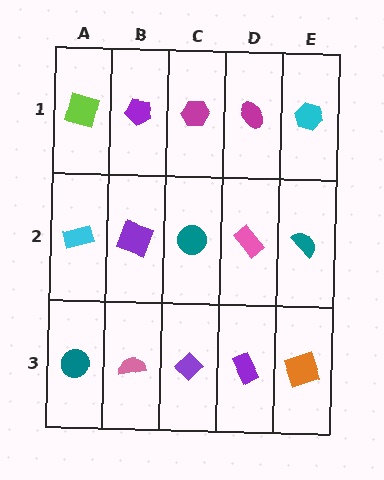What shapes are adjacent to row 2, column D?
A magenta ellipse (row 1, column D), a purple rectangle (row 3, column D), a teal circle (row 2, column C), a teal semicircle (row 2, column E).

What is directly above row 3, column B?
A purple square.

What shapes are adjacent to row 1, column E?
A teal semicircle (row 2, column E), a magenta ellipse (row 1, column D).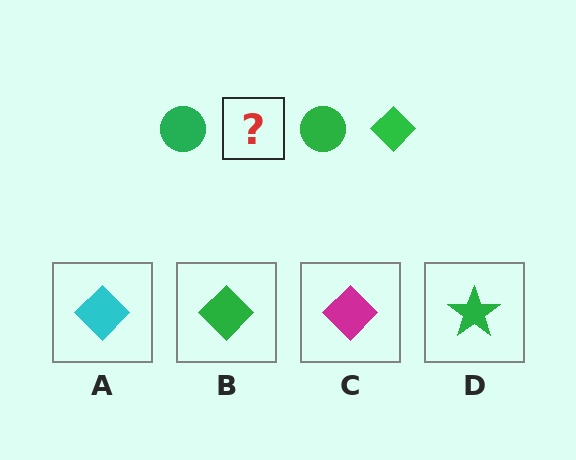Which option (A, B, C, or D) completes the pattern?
B.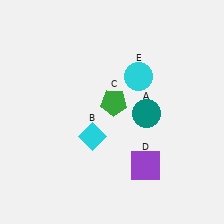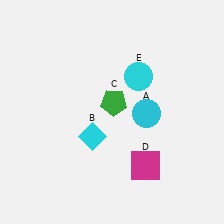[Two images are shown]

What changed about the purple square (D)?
In Image 1, D is purple. In Image 2, it changed to magenta.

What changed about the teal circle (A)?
In Image 1, A is teal. In Image 2, it changed to cyan.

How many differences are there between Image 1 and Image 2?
There are 2 differences between the two images.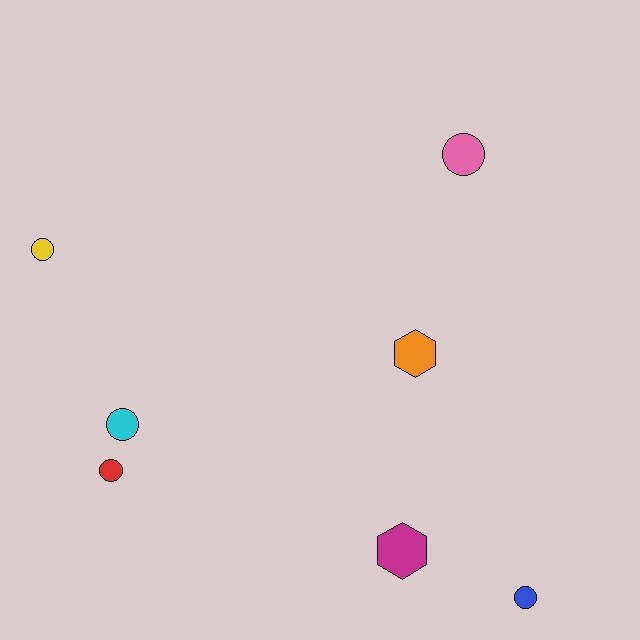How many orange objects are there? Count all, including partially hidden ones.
There is 1 orange object.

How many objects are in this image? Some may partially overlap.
There are 7 objects.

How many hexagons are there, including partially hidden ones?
There are 2 hexagons.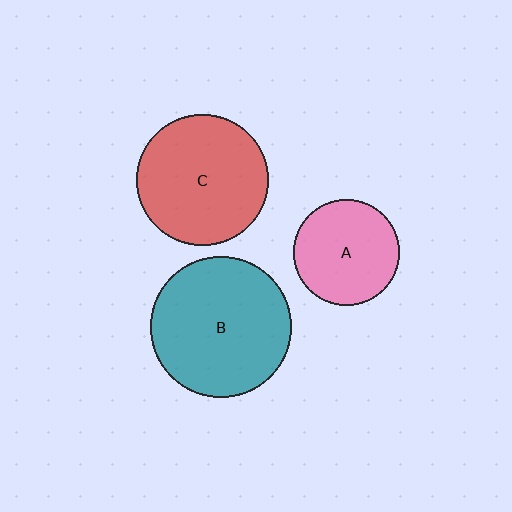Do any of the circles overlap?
No, none of the circles overlap.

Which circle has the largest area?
Circle B (teal).